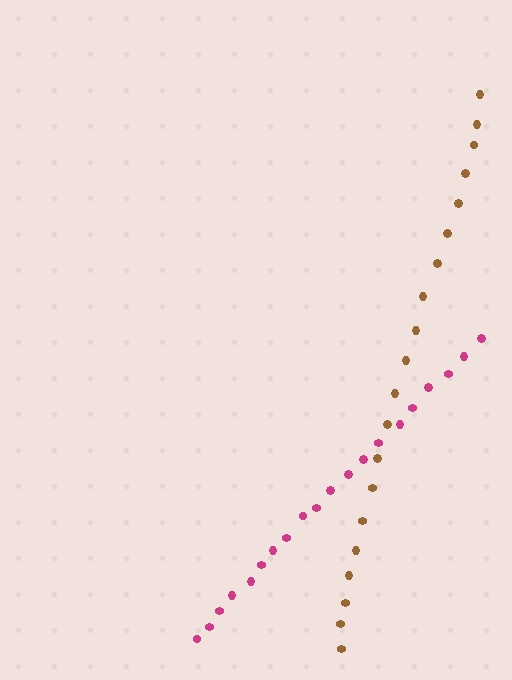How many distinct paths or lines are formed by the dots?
There are 2 distinct paths.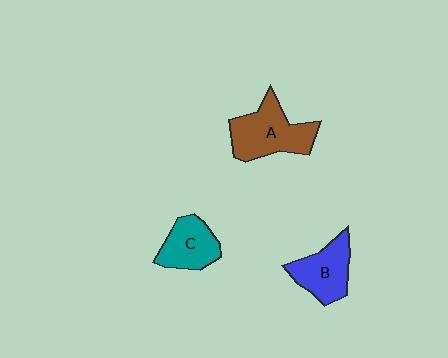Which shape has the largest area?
Shape A (brown).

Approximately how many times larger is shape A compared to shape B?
Approximately 1.3 times.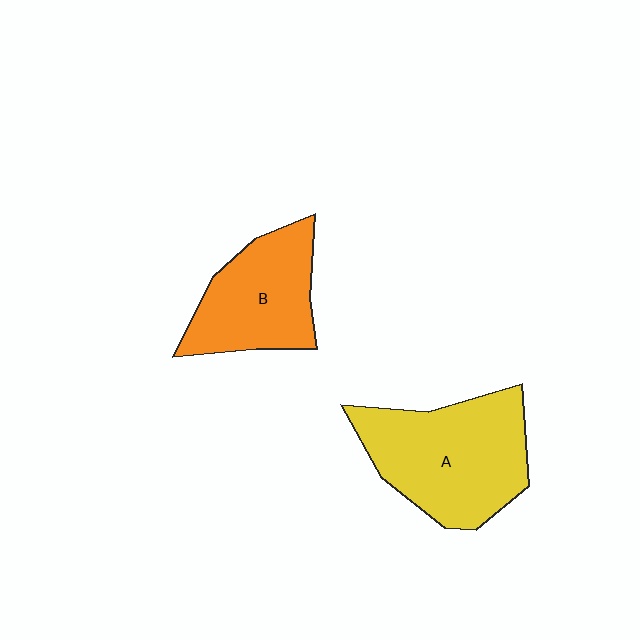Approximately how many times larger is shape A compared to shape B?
Approximately 1.4 times.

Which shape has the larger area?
Shape A (yellow).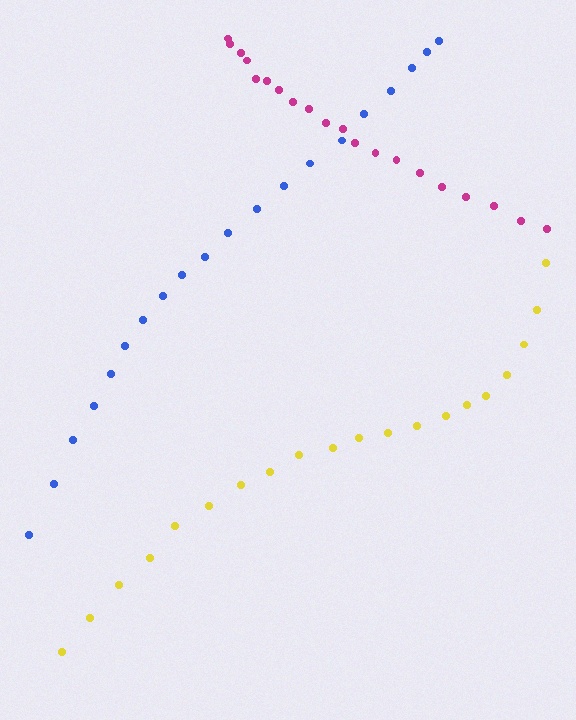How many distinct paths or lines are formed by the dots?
There are 3 distinct paths.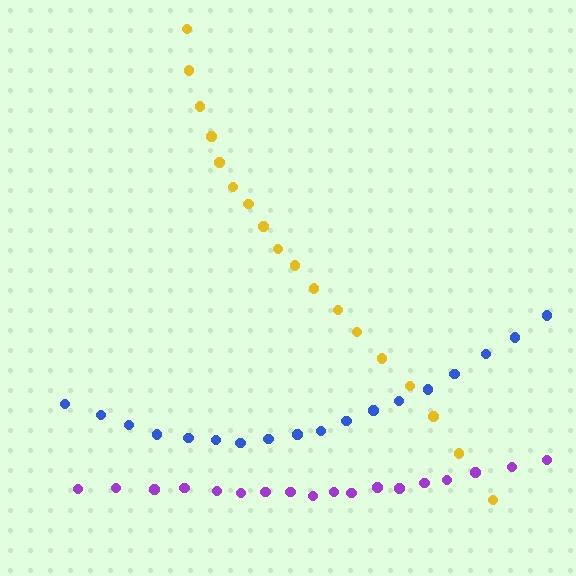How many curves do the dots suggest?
There are 3 distinct paths.